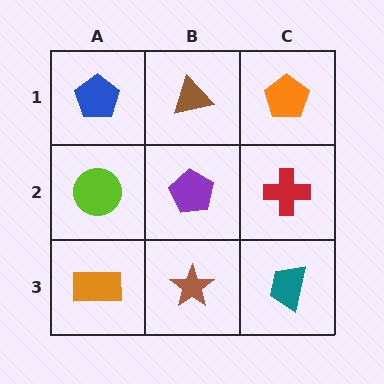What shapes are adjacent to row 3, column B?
A purple pentagon (row 2, column B), an orange rectangle (row 3, column A), a teal trapezoid (row 3, column C).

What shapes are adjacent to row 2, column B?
A brown triangle (row 1, column B), a brown star (row 3, column B), a lime circle (row 2, column A), a red cross (row 2, column C).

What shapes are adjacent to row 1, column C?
A red cross (row 2, column C), a brown triangle (row 1, column B).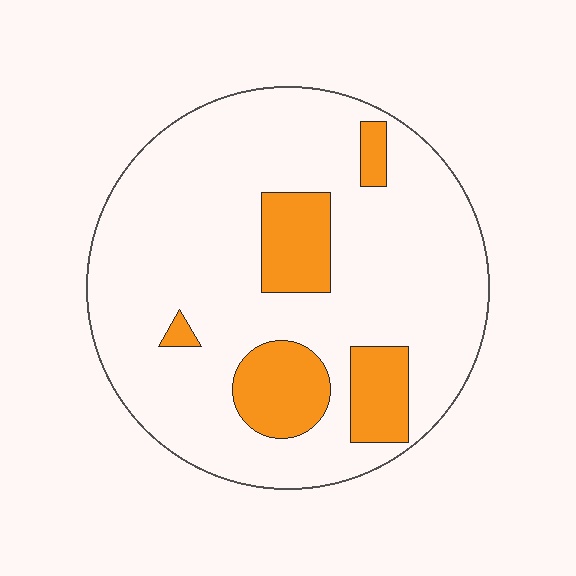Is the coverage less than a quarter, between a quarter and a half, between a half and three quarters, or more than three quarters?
Less than a quarter.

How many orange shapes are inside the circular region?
5.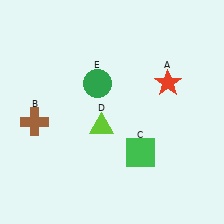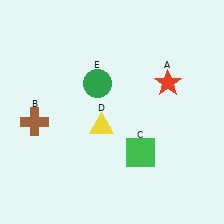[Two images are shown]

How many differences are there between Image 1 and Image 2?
There is 1 difference between the two images.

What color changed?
The triangle (D) changed from lime in Image 1 to yellow in Image 2.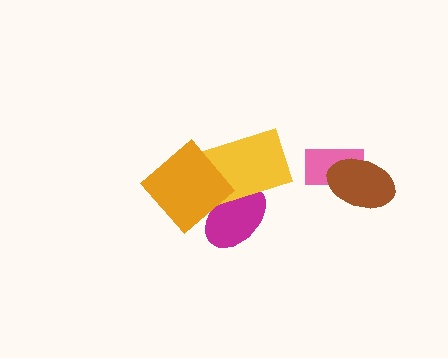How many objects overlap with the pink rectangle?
1 object overlaps with the pink rectangle.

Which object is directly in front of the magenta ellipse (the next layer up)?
The yellow rectangle is directly in front of the magenta ellipse.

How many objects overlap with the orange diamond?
2 objects overlap with the orange diamond.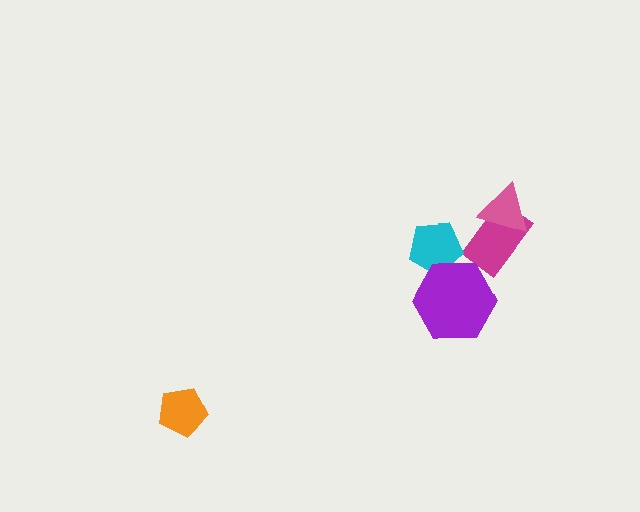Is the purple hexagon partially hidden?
No, no other shape covers it.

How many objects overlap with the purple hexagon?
1 object overlaps with the purple hexagon.